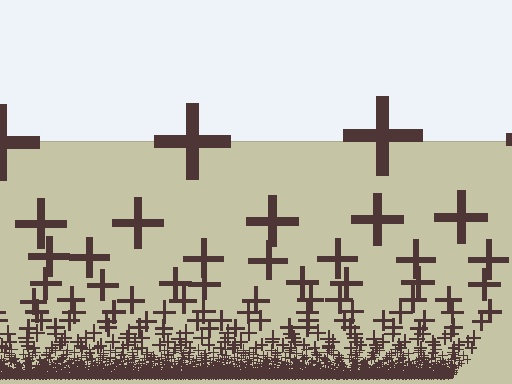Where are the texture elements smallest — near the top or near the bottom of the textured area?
Near the bottom.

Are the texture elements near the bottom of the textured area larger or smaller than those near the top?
Smaller. The gradient is inverted — elements near the bottom are smaller and denser.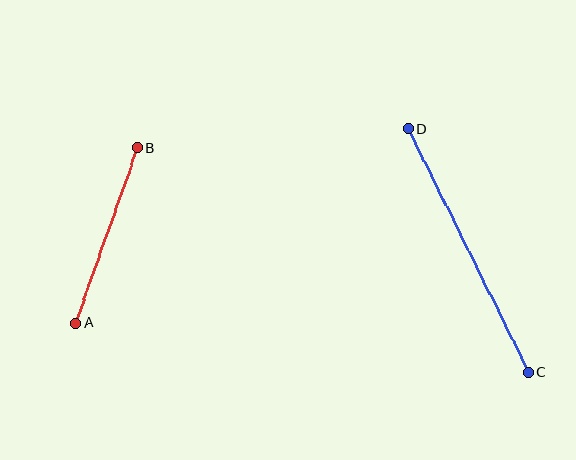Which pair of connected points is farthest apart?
Points C and D are farthest apart.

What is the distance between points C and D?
The distance is approximately 272 pixels.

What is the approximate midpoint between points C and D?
The midpoint is at approximately (468, 251) pixels.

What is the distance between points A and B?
The distance is approximately 185 pixels.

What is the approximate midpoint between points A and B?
The midpoint is at approximately (107, 236) pixels.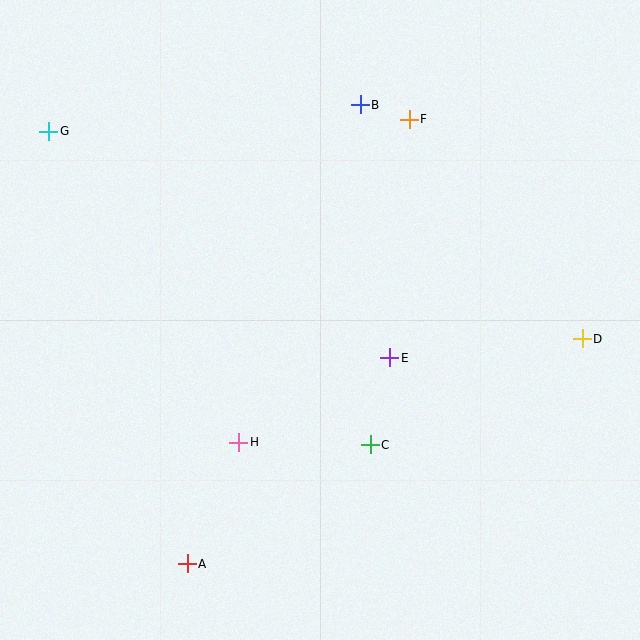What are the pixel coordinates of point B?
Point B is at (360, 105).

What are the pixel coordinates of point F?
Point F is at (409, 119).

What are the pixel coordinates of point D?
Point D is at (582, 339).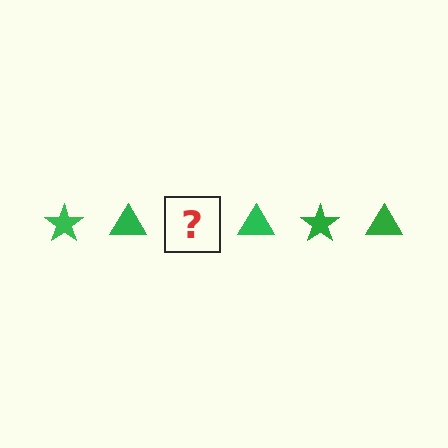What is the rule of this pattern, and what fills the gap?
The rule is that the pattern cycles through star, triangle shapes in green. The gap should be filled with a green star.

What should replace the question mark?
The question mark should be replaced with a green star.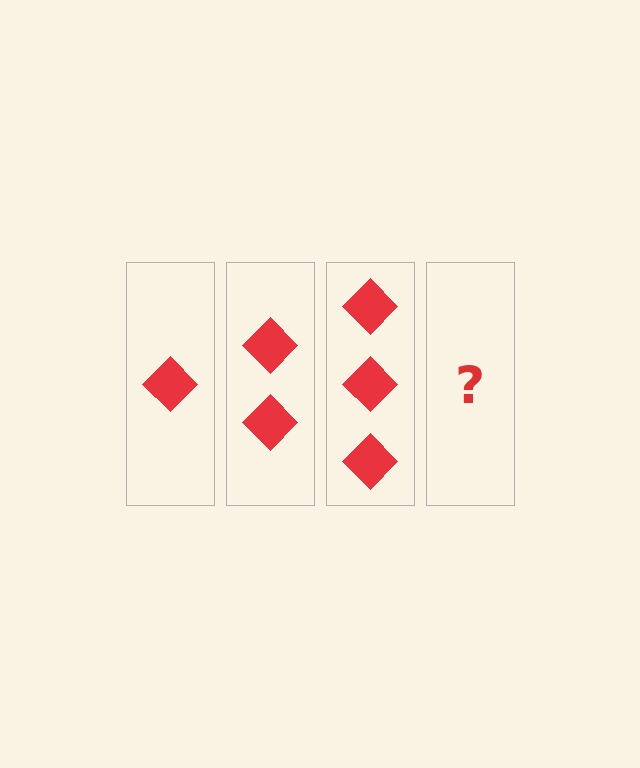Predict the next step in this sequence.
The next step is 4 diamonds.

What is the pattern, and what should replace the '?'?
The pattern is that each step adds one more diamond. The '?' should be 4 diamonds.